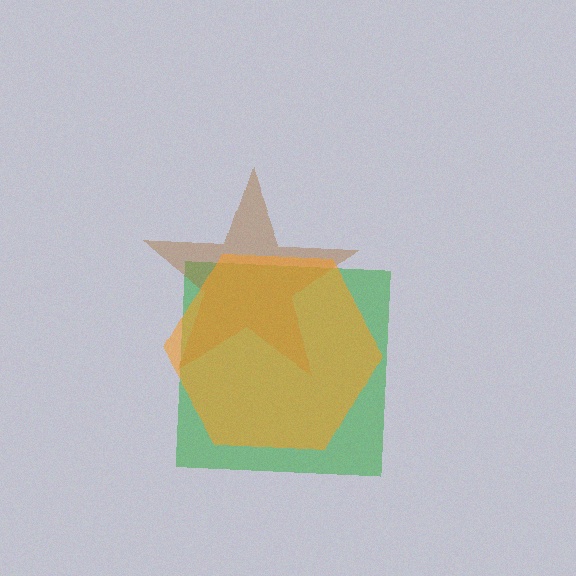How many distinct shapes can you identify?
There are 3 distinct shapes: a green square, a brown star, an orange hexagon.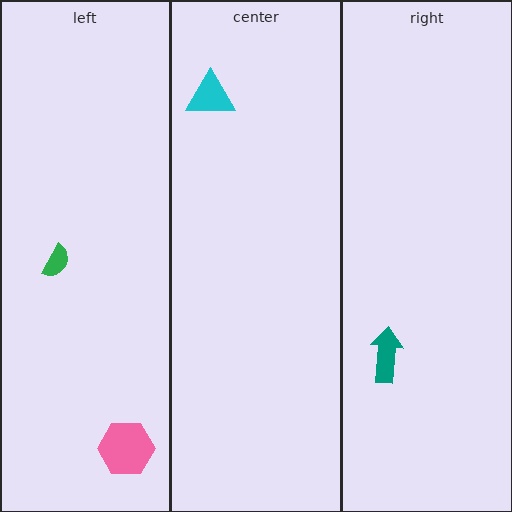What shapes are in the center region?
The cyan triangle.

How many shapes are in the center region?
1.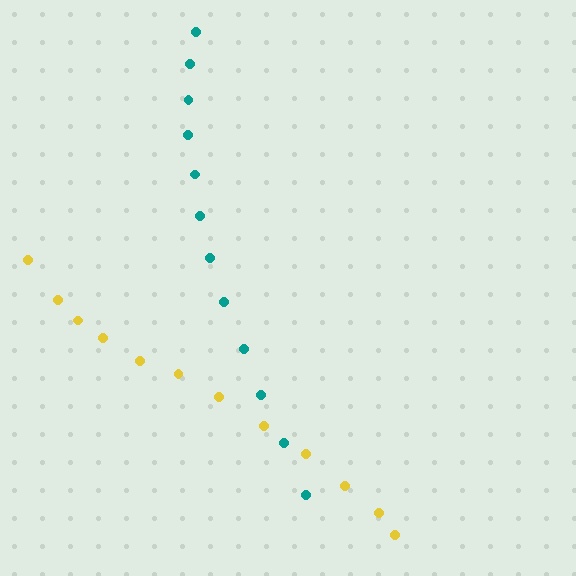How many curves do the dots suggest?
There are 2 distinct paths.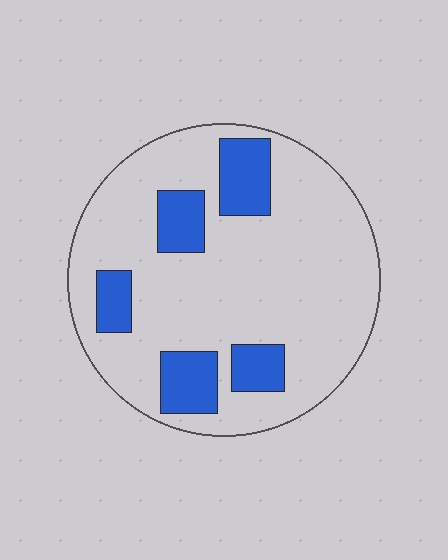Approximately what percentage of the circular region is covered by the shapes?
Approximately 20%.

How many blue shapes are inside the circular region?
5.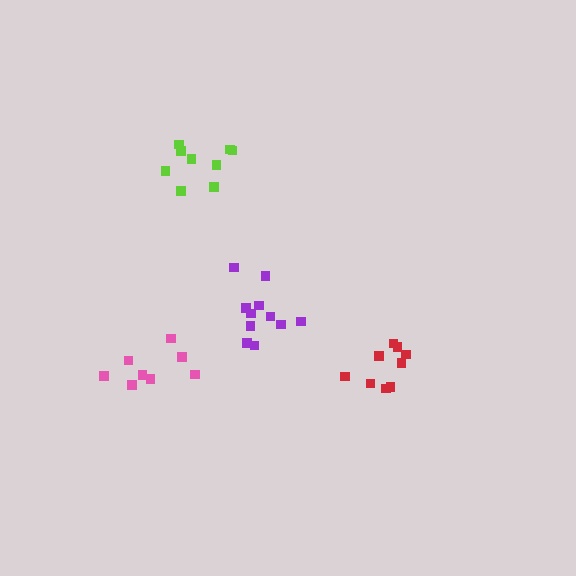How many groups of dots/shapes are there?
There are 4 groups.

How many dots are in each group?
Group 1: 11 dots, Group 2: 9 dots, Group 3: 9 dots, Group 4: 8 dots (37 total).